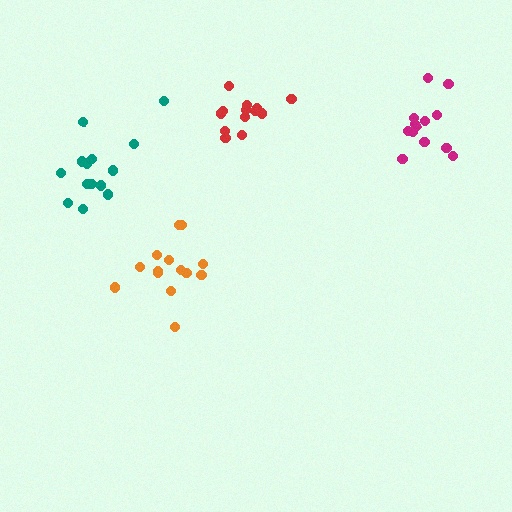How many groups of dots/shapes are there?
There are 4 groups.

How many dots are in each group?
Group 1: 14 dots, Group 2: 13 dots, Group 3: 14 dots, Group 4: 14 dots (55 total).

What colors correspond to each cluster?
The clusters are colored: orange, magenta, teal, red.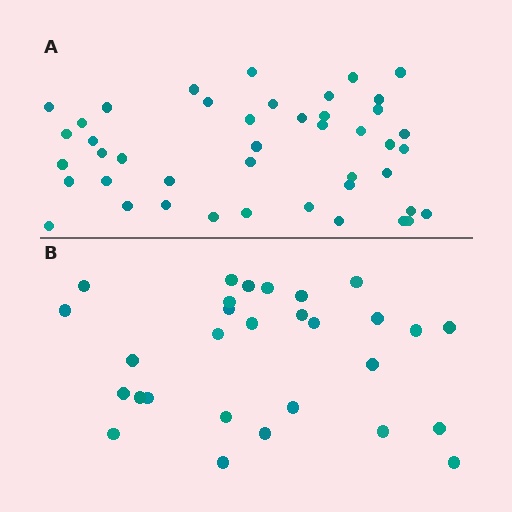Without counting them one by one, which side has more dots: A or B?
Region A (the top region) has more dots.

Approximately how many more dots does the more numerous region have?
Region A has approximately 15 more dots than region B.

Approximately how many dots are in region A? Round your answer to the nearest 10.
About 40 dots. (The exact count is 44, which rounds to 40.)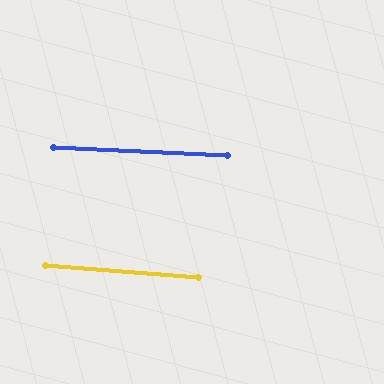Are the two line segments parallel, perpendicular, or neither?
Parallel — their directions differ by only 1.7°.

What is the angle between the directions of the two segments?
Approximately 2 degrees.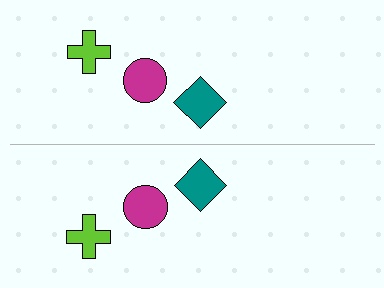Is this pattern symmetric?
Yes, this pattern has bilateral (reflection) symmetry.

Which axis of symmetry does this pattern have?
The pattern has a horizontal axis of symmetry running through the center of the image.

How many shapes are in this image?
There are 6 shapes in this image.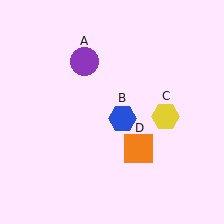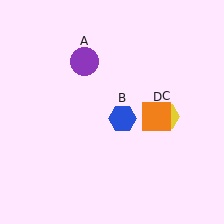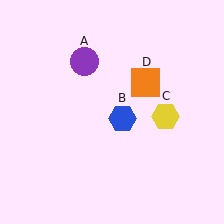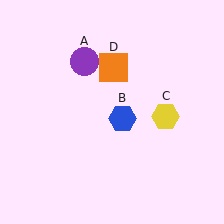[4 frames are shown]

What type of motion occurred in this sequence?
The orange square (object D) rotated counterclockwise around the center of the scene.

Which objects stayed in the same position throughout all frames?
Purple circle (object A) and blue hexagon (object B) and yellow hexagon (object C) remained stationary.